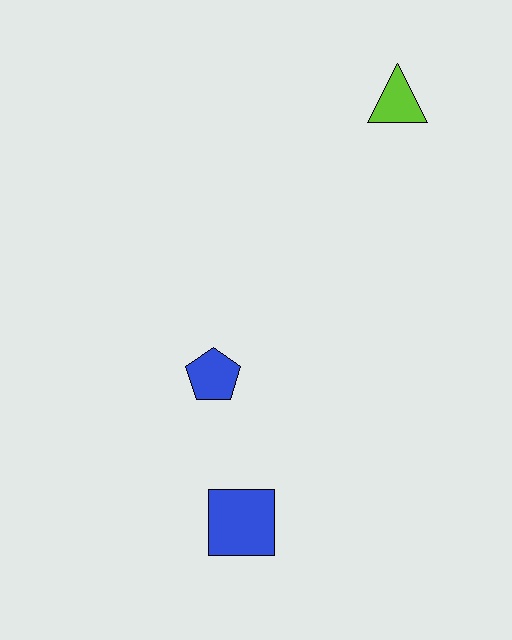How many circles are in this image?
There are no circles.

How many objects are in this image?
There are 3 objects.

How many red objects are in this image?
There are no red objects.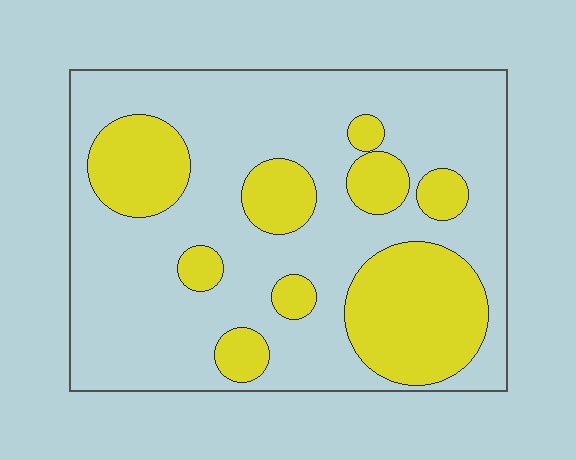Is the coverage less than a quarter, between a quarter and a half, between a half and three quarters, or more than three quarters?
Between a quarter and a half.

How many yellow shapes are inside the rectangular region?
9.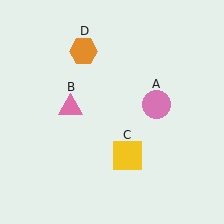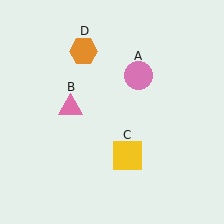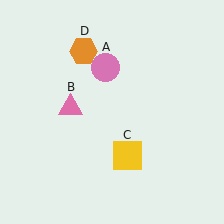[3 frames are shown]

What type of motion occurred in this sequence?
The pink circle (object A) rotated counterclockwise around the center of the scene.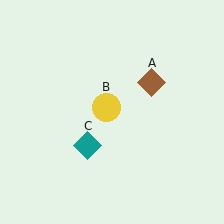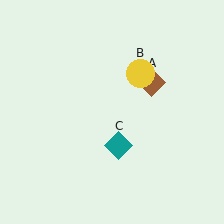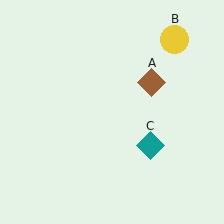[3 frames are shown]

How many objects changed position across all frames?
2 objects changed position: yellow circle (object B), teal diamond (object C).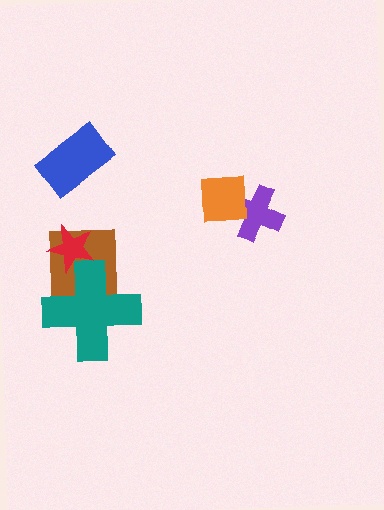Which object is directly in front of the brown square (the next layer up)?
The teal cross is directly in front of the brown square.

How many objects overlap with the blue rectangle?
0 objects overlap with the blue rectangle.